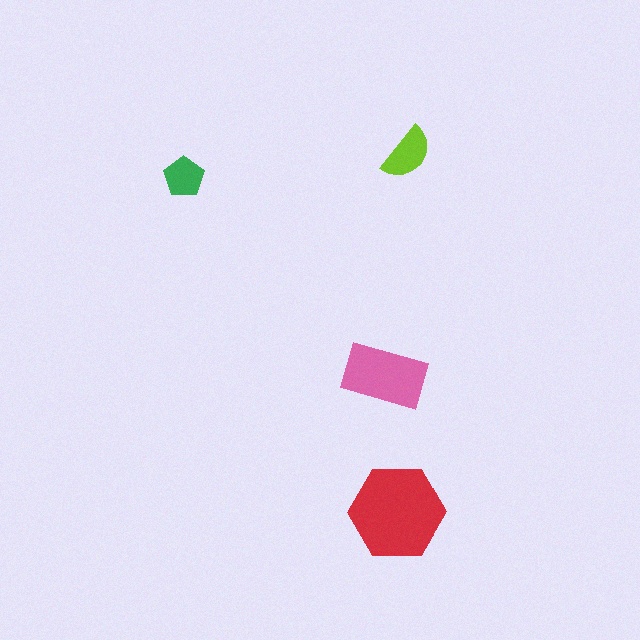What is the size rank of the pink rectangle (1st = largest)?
2nd.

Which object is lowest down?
The red hexagon is bottommost.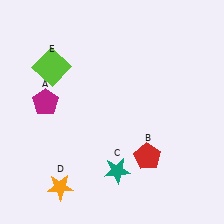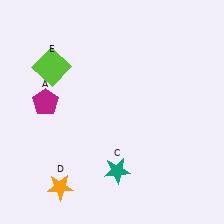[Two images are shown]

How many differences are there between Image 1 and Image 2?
There is 1 difference between the two images.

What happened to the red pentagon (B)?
The red pentagon (B) was removed in Image 2. It was in the bottom-right area of Image 1.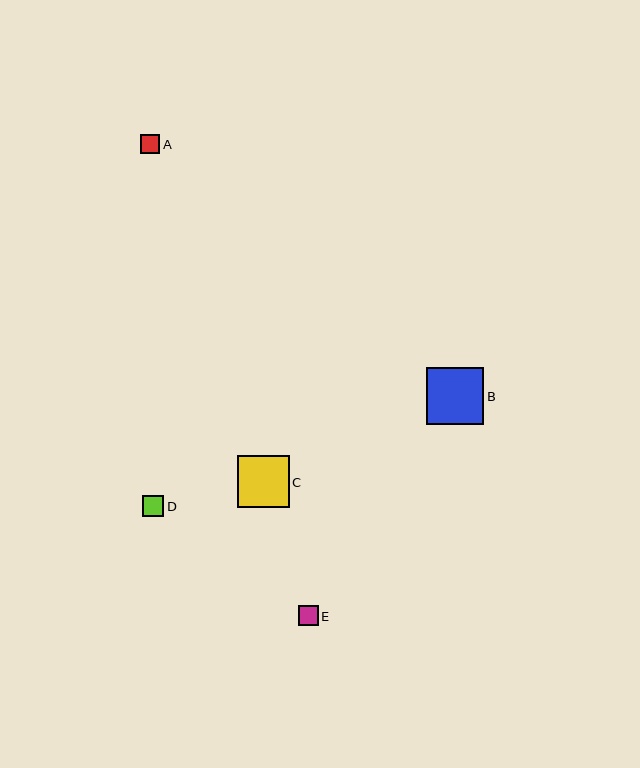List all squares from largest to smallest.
From largest to smallest: B, C, D, E, A.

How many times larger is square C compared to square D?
Square C is approximately 2.5 times the size of square D.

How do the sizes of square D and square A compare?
Square D and square A are approximately the same size.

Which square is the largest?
Square B is the largest with a size of approximately 57 pixels.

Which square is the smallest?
Square A is the smallest with a size of approximately 19 pixels.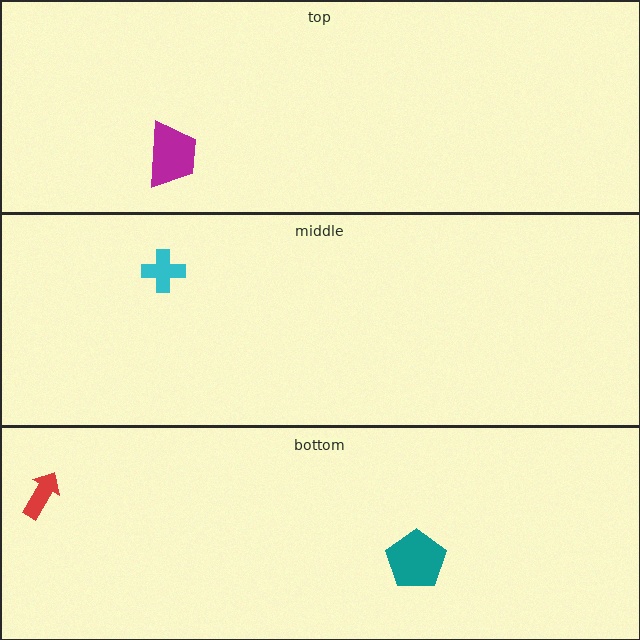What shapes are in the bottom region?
The teal pentagon, the red arrow.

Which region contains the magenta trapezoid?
The top region.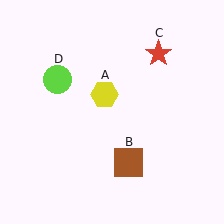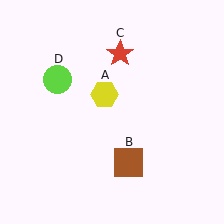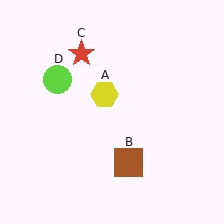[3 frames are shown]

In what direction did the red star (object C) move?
The red star (object C) moved left.